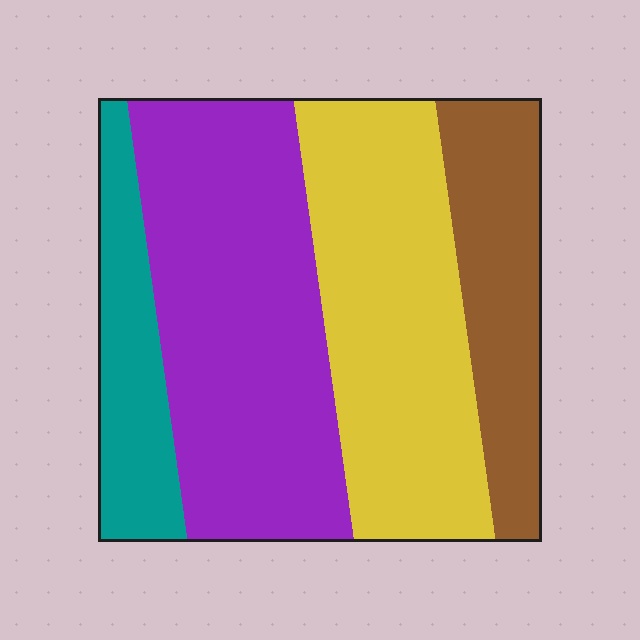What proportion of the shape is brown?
Brown takes up about one sixth (1/6) of the shape.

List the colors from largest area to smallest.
From largest to smallest: purple, yellow, brown, teal.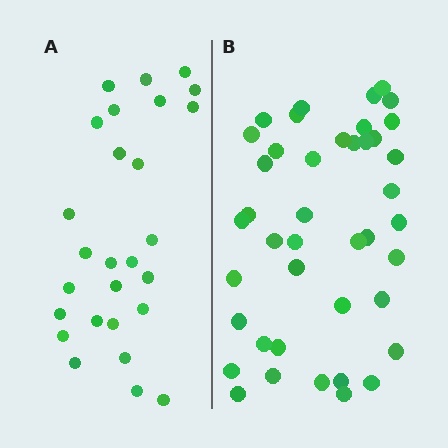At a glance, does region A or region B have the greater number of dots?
Region B (the right region) has more dots.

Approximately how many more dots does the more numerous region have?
Region B has approximately 15 more dots than region A.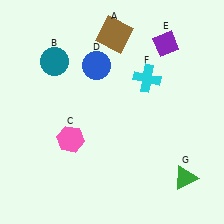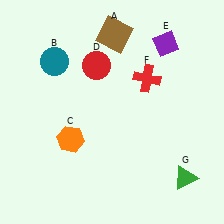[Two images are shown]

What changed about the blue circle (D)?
In Image 1, D is blue. In Image 2, it changed to red.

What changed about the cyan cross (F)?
In Image 1, F is cyan. In Image 2, it changed to red.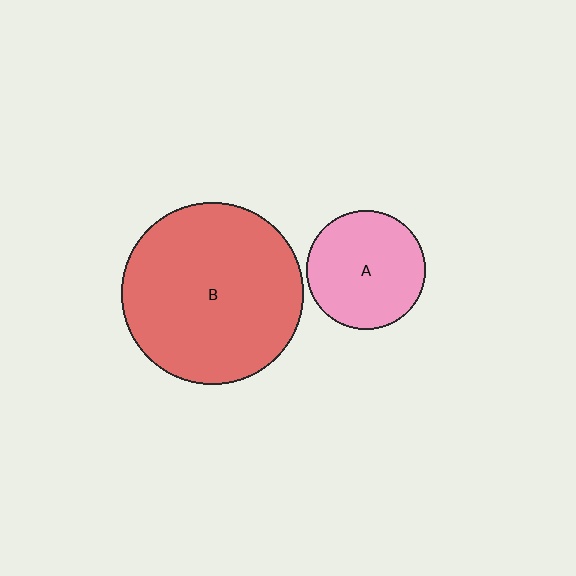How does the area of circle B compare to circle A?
Approximately 2.3 times.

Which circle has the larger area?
Circle B (red).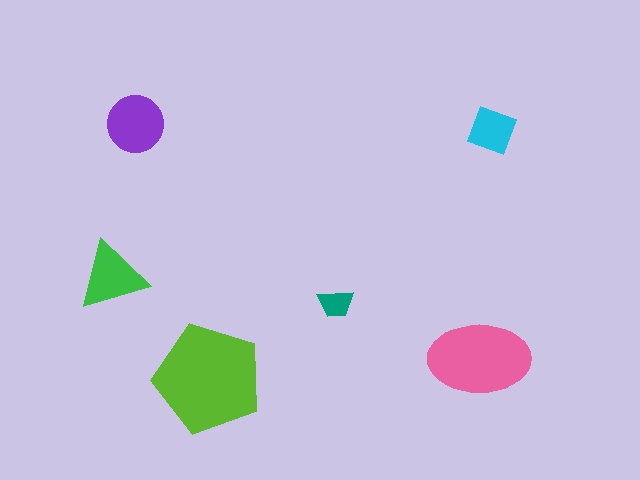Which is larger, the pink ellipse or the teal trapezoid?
The pink ellipse.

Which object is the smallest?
The teal trapezoid.